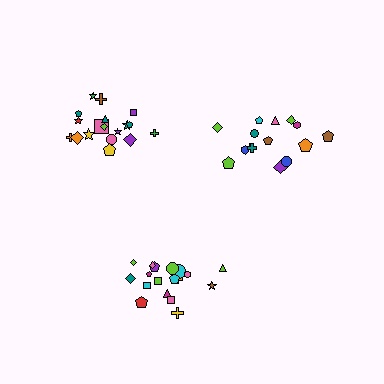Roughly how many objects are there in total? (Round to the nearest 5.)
Roughly 50 objects in total.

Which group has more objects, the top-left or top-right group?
The top-left group.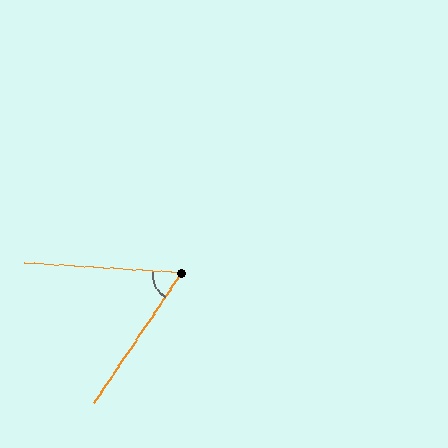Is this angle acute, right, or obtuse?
It is acute.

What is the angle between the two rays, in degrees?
Approximately 60 degrees.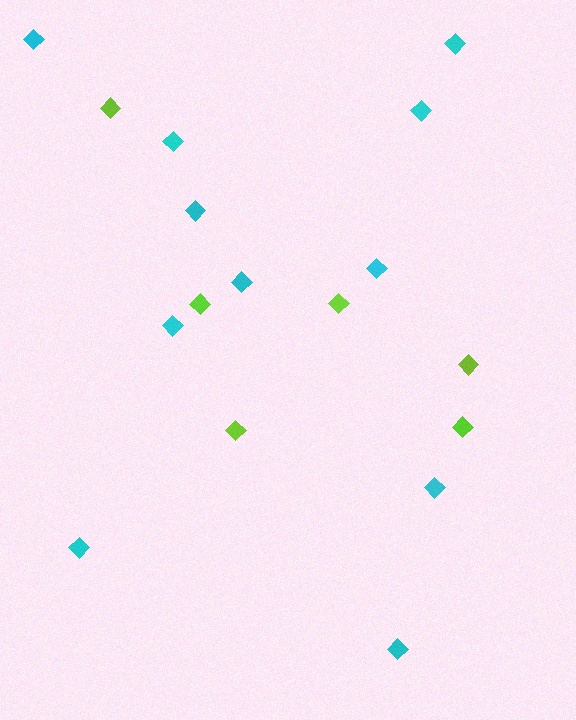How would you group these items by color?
There are 2 groups: one group of lime diamonds (6) and one group of cyan diamonds (11).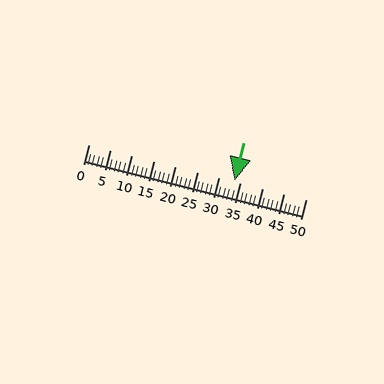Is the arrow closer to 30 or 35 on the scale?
The arrow is closer to 35.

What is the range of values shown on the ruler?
The ruler shows values from 0 to 50.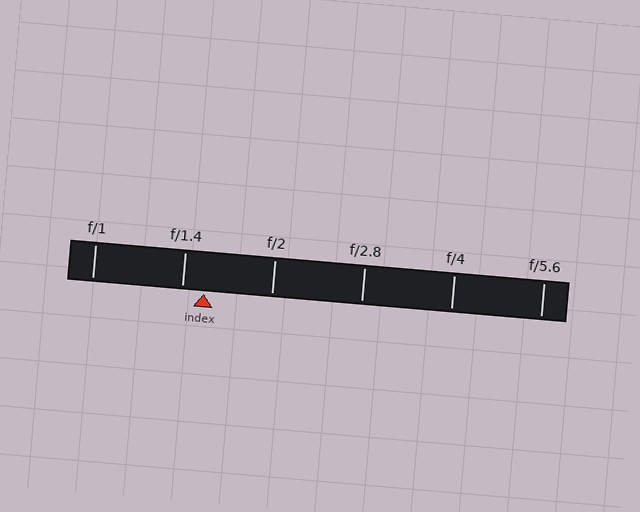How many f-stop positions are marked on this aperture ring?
There are 6 f-stop positions marked.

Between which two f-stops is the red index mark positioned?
The index mark is between f/1.4 and f/2.